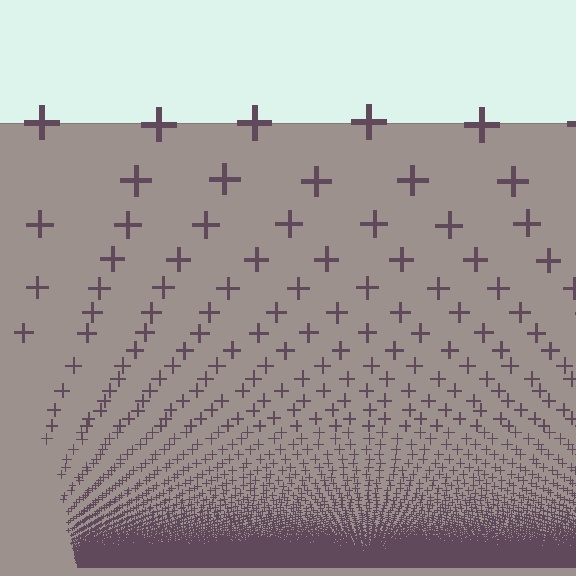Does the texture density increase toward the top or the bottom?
Density increases toward the bottom.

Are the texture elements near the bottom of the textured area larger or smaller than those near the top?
Smaller. The gradient is inverted — elements near the bottom are smaller and denser.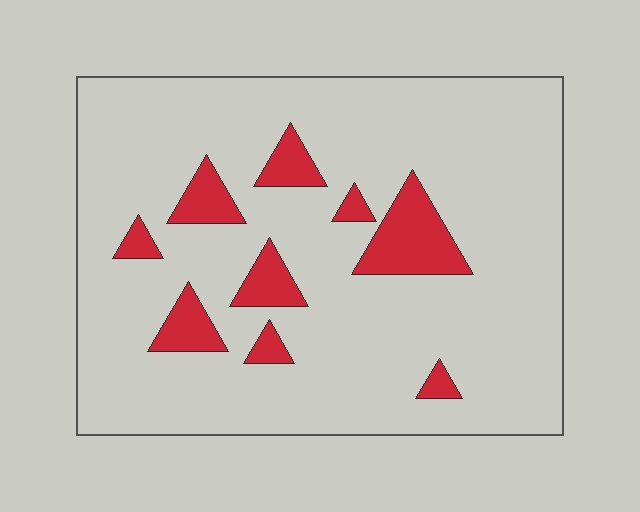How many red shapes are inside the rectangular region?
9.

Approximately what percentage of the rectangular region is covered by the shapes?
Approximately 15%.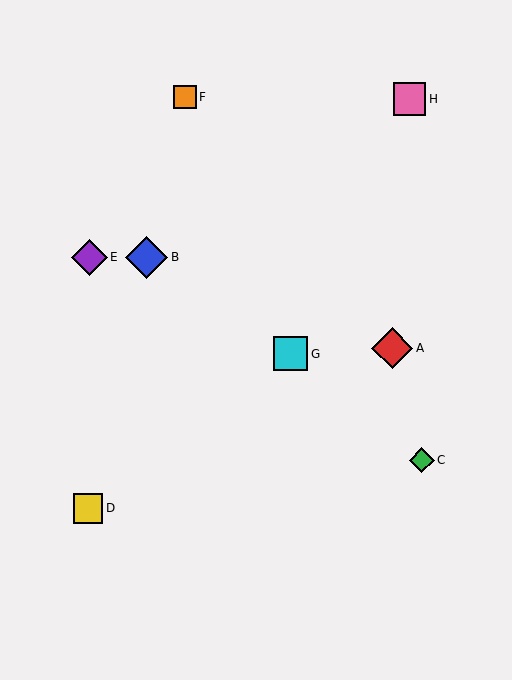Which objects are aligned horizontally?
Objects B, E are aligned horizontally.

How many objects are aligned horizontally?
2 objects (B, E) are aligned horizontally.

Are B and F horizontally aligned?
No, B is at y≈257 and F is at y≈97.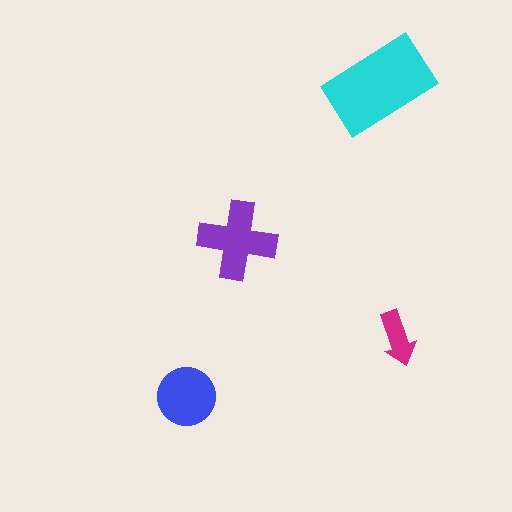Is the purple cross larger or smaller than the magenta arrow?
Larger.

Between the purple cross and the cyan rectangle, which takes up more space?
The cyan rectangle.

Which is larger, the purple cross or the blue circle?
The purple cross.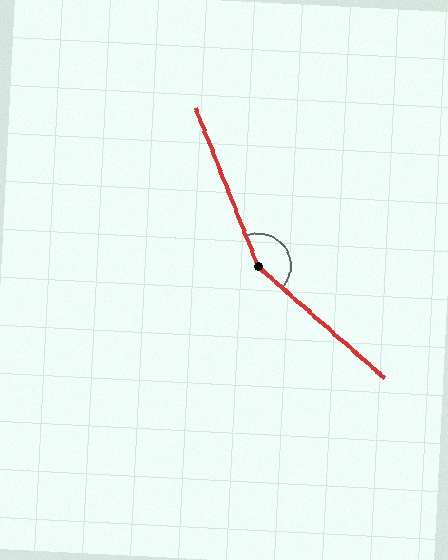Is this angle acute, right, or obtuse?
It is obtuse.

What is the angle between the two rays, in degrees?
Approximately 153 degrees.